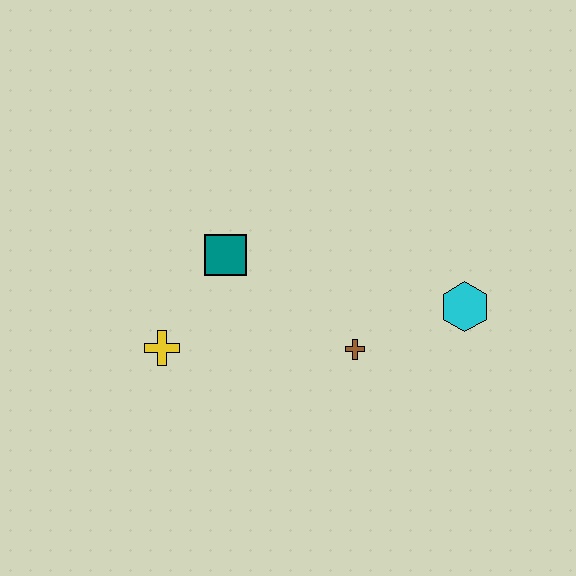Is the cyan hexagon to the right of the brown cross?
Yes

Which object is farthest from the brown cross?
The yellow cross is farthest from the brown cross.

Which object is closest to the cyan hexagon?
The brown cross is closest to the cyan hexagon.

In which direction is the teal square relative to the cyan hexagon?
The teal square is to the left of the cyan hexagon.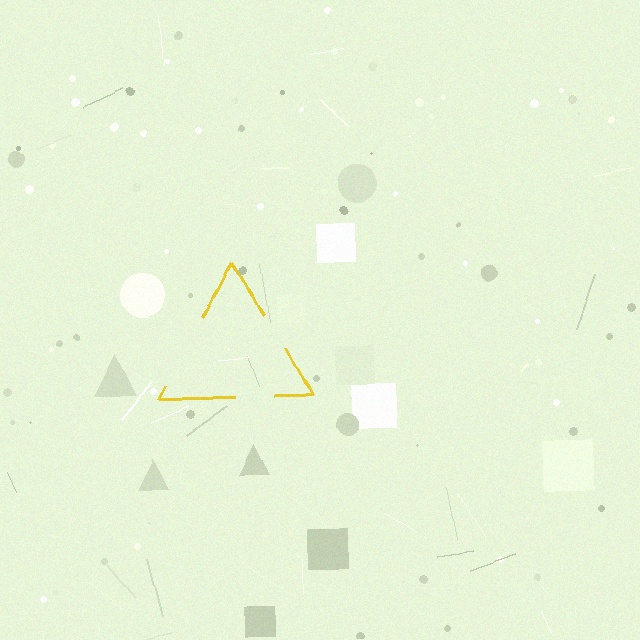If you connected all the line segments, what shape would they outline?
They would outline a triangle.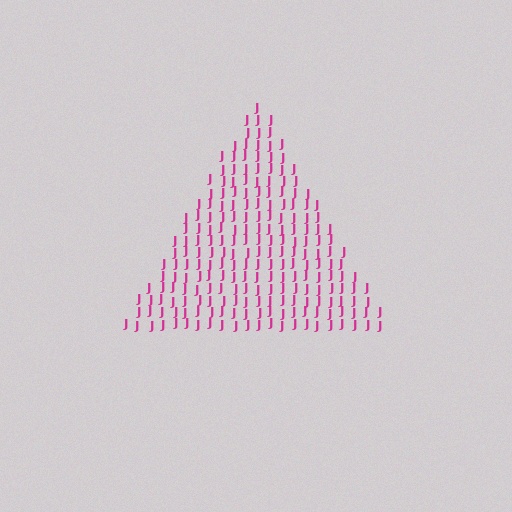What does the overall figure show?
The overall figure shows a triangle.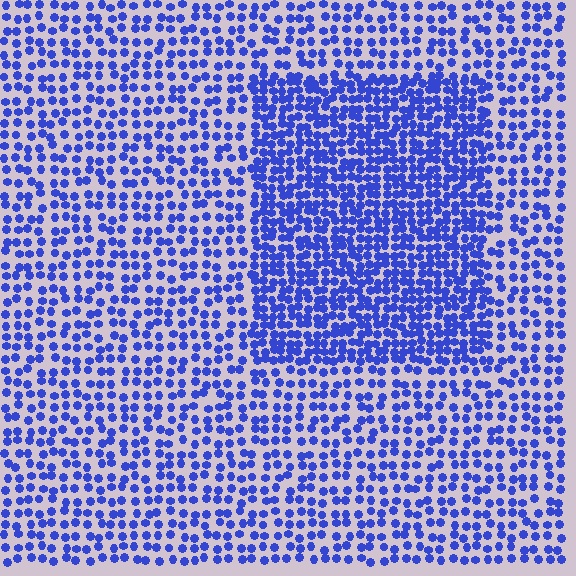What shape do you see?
I see a rectangle.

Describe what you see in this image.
The image contains small blue elements arranged at two different densities. A rectangle-shaped region is visible where the elements are more densely packed than the surrounding area.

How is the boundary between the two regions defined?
The boundary is defined by a change in element density (approximately 1.8x ratio). All elements are the same color, size, and shape.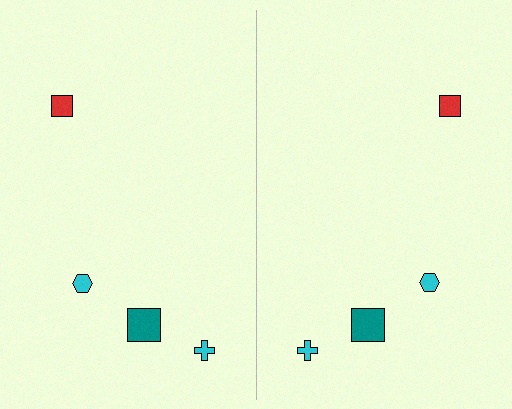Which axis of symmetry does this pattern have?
The pattern has a vertical axis of symmetry running through the center of the image.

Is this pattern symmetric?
Yes, this pattern has bilateral (reflection) symmetry.